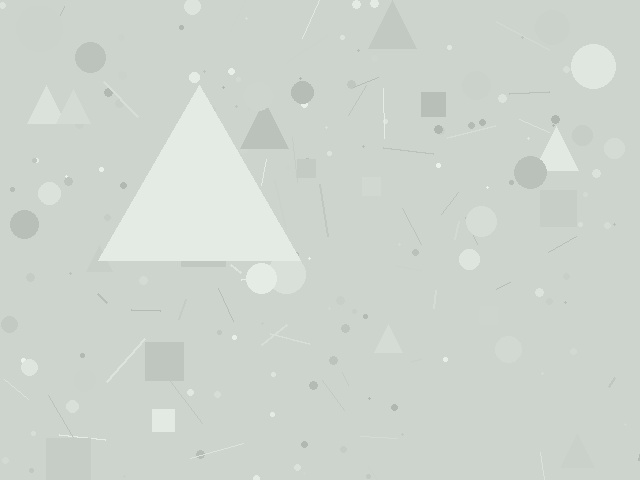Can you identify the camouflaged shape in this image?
The camouflaged shape is a triangle.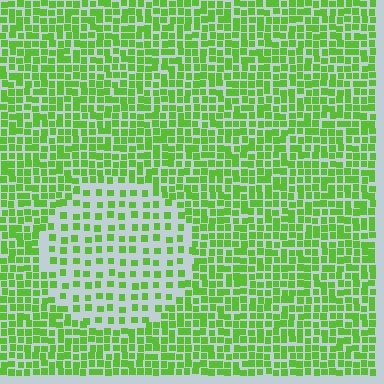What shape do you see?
I see a circle.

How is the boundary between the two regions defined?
The boundary is defined by a change in element density (approximately 2.1x ratio). All elements are the same color, size, and shape.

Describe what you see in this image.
The image contains small lime elements arranged at two different densities. A circle-shaped region is visible where the elements are less densely packed than the surrounding area.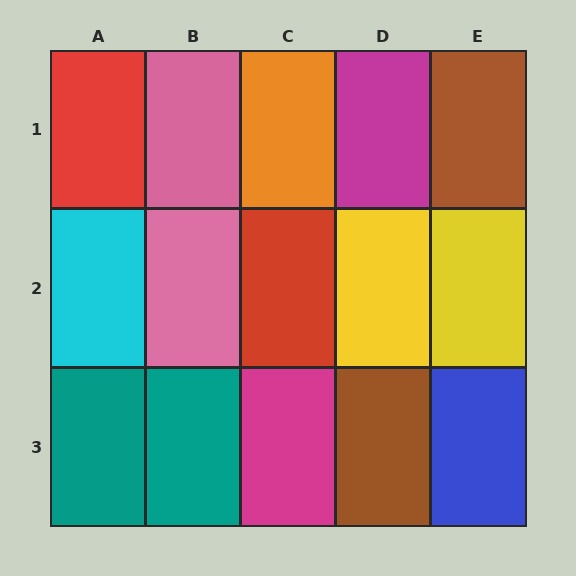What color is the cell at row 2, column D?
Yellow.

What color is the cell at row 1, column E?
Brown.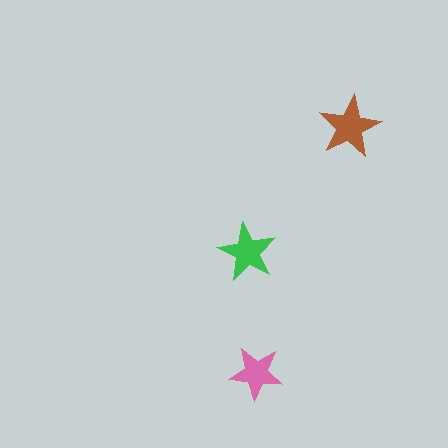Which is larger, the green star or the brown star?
The brown one.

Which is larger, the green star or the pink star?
The green one.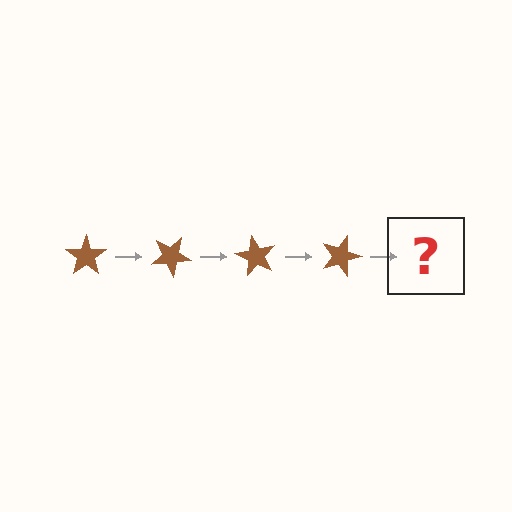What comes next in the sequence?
The next element should be a brown star rotated 120 degrees.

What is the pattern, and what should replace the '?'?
The pattern is that the star rotates 30 degrees each step. The '?' should be a brown star rotated 120 degrees.